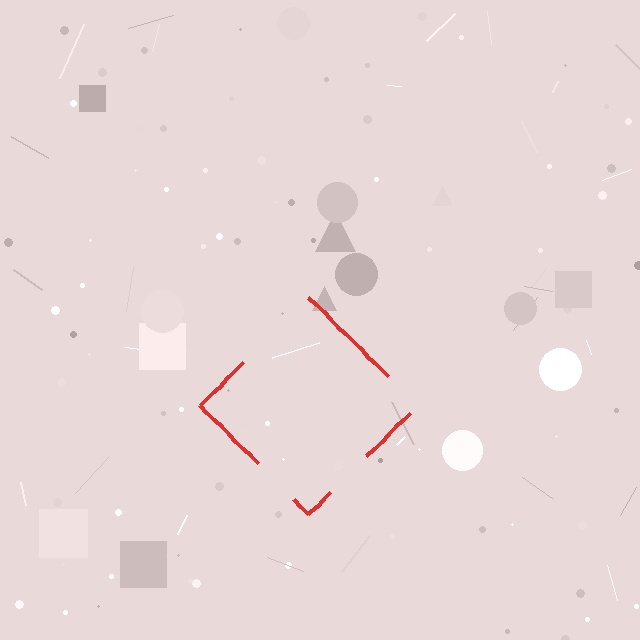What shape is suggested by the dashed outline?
The dashed outline suggests a diamond.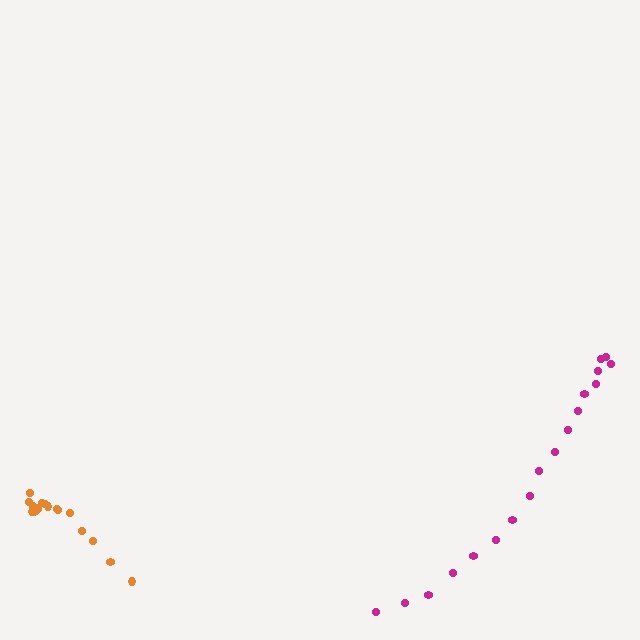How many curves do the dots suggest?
There are 2 distinct paths.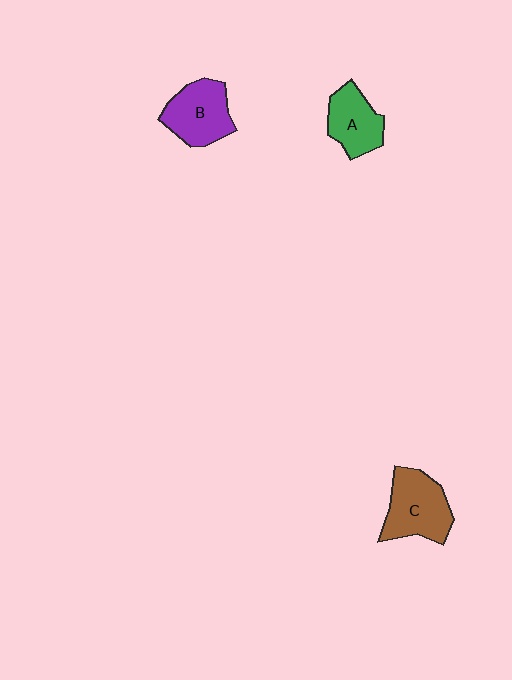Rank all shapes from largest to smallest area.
From largest to smallest: C (brown), B (purple), A (green).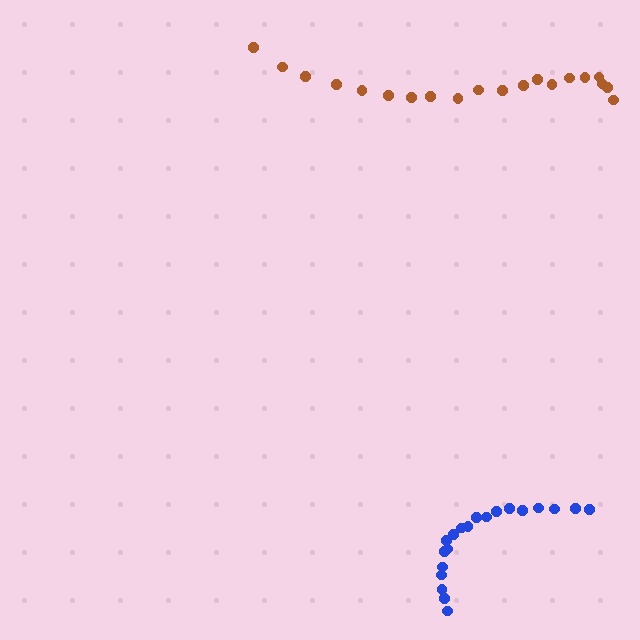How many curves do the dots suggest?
There are 2 distinct paths.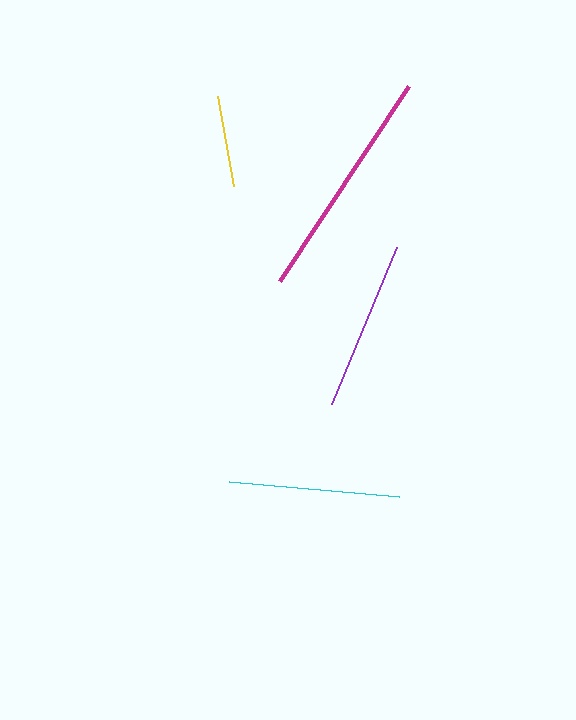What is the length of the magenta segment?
The magenta segment is approximately 233 pixels long.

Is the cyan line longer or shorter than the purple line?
The cyan line is longer than the purple line.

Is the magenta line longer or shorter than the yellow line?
The magenta line is longer than the yellow line.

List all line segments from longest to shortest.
From longest to shortest: magenta, cyan, purple, yellow.